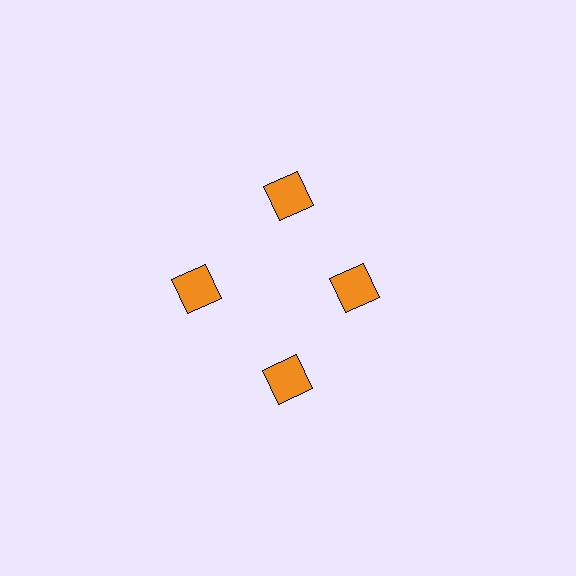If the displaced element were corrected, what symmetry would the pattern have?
It would have 4-fold rotational symmetry — the pattern would map onto itself every 90 degrees.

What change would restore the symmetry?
The symmetry would be restored by moving it outward, back onto the ring so that all 4 squares sit at equal angles and equal distance from the center.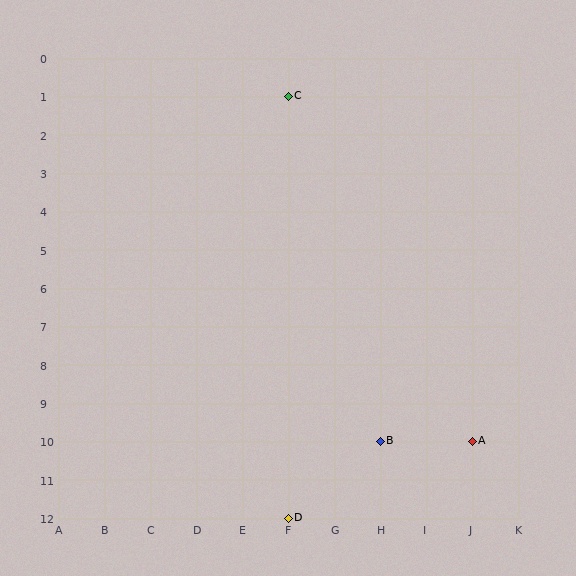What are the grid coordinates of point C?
Point C is at grid coordinates (F, 1).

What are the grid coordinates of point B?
Point B is at grid coordinates (H, 10).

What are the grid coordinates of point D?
Point D is at grid coordinates (F, 12).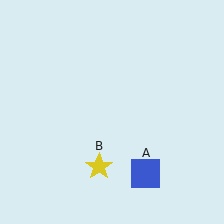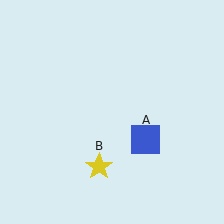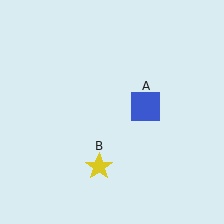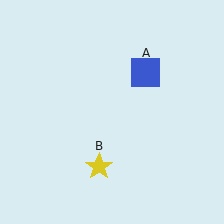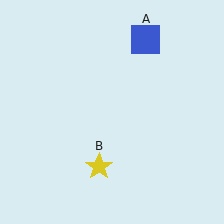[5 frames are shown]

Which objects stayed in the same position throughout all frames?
Yellow star (object B) remained stationary.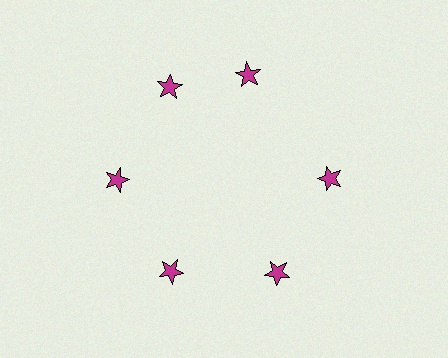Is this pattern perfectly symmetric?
No. The 6 magenta stars are arranged in a ring, but one element near the 1 o'clock position is rotated out of alignment along the ring, breaking the 6-fold rotational symmetry.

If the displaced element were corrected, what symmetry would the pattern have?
It would have 6-fold rotational symmetry — the pattern would map onto itself every 60 degrees.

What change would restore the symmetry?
The symmetry would be restored by rotating it back into even spacing with its neighbors so that all 6 stars sit at equal angles and equal distance from the center.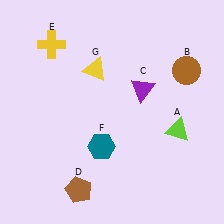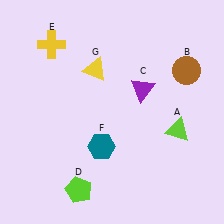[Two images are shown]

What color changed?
The pentagon (D) changed from brown in Image 1 to lime in Image 2.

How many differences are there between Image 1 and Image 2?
There is 1 difference between the two images.